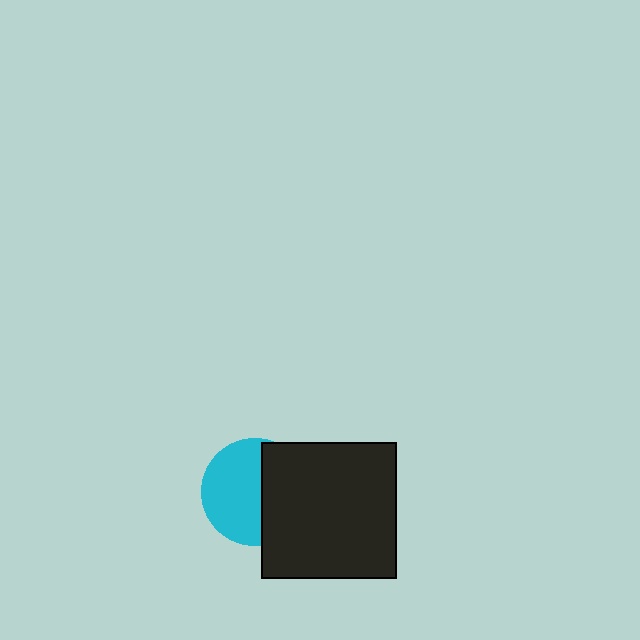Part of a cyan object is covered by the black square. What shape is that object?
It is a circle.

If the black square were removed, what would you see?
You would see the complete cyan circle.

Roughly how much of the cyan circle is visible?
About half of it is visible (roughly 58%).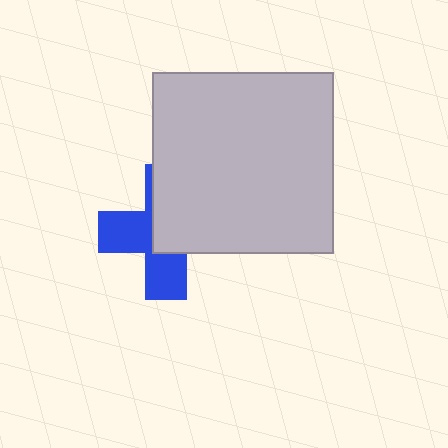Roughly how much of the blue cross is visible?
About half of it is visible (roughly 46%).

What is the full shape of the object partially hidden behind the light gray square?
The partially hidden object is a blue cross.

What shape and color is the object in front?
The object in front is a light gray square.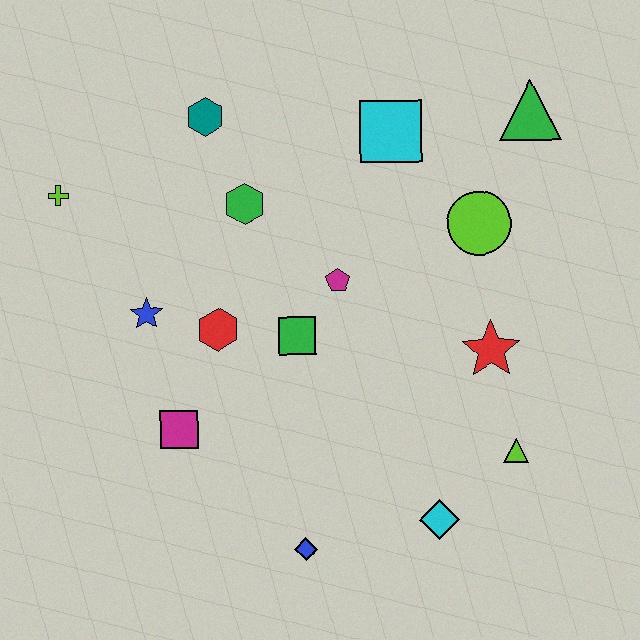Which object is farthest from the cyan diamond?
The lime cross is farthest from the cyan diamond.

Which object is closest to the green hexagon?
The teal hexagon is closest to the green hexagon.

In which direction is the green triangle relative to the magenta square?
The green triangle is to the right of the magenta square.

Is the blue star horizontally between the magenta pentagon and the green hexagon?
No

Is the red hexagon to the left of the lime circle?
Yes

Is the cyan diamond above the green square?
No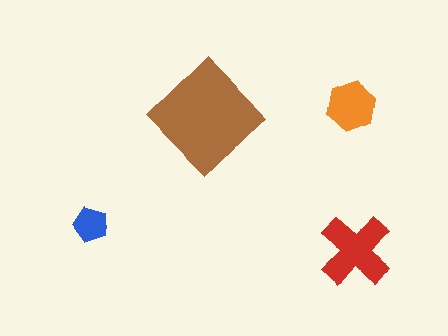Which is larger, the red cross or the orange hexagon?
The red cross.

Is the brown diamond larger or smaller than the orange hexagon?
Larger.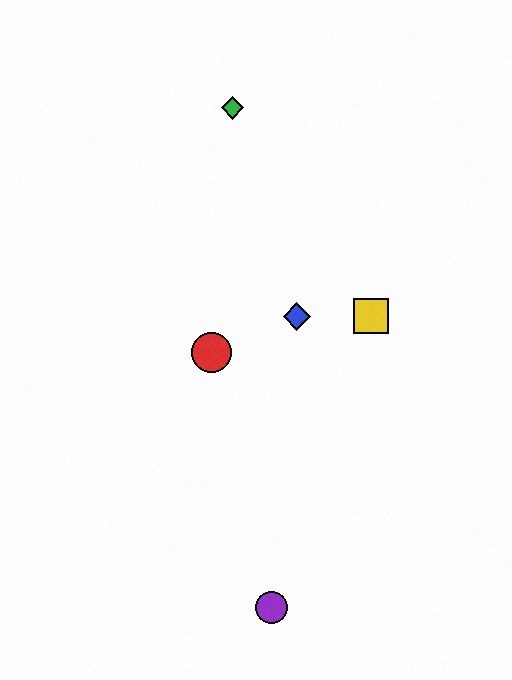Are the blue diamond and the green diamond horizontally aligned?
No, the blue diamond is at y≈316 and the green diamond is at y≈108.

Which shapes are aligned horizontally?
The blue diamond, the yellow square are aligned horizontally.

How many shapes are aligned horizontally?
2 shapes (the blue diamond, the yellow square) are aligned horizontally.